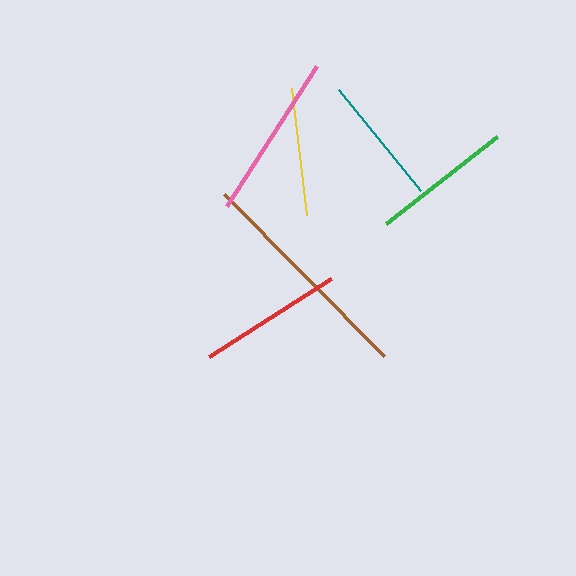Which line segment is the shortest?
The yellow line is the shortest at approximately 128 pixels.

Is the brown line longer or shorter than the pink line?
The brown line is longer than the pink line.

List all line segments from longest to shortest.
From longest to shortest: brown, pink, red, green, teal, yellow.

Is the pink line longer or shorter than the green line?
The pink line is longer than the green line.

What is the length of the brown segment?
The brown segment is approximately 228 pixels long.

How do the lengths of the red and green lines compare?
The red and green lines are approximately the same length.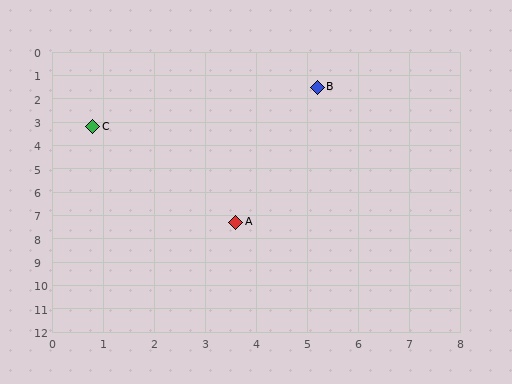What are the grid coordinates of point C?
Point C is at approximately (0.8, 3.2).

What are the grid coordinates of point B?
Point B is at approximately (5.2, 1.5).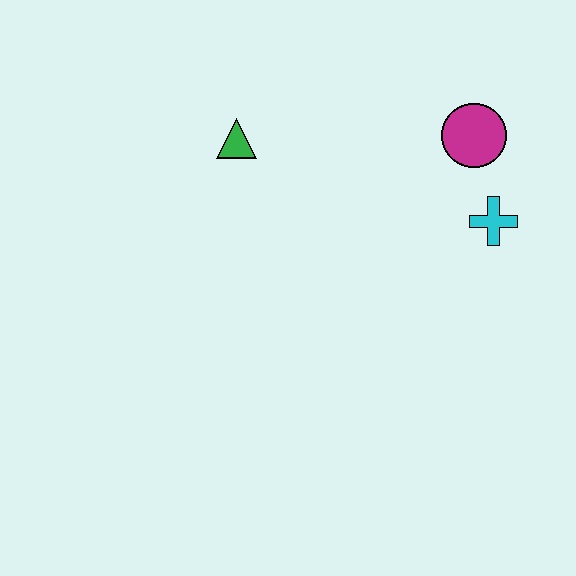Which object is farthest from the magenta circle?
The green triangle is farthest from the magenta circle.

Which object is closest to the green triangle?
The magenta circle is closest to the green triangle.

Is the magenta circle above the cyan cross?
Yes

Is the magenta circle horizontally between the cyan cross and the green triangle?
Yes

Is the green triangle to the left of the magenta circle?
Yes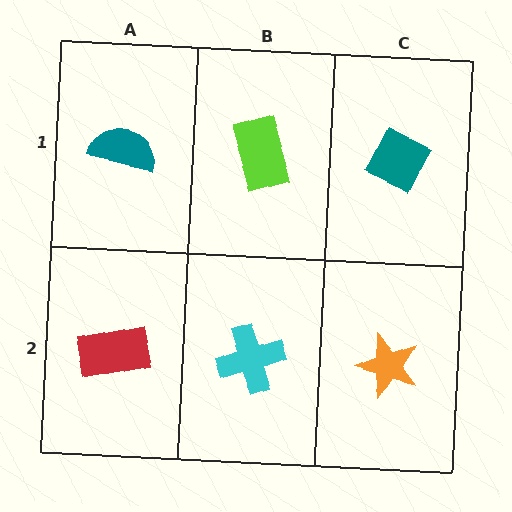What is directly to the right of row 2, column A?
A cyan cross.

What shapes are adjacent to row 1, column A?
A red rectangle (row 2, column A), a lime rectangle (row 1, column B).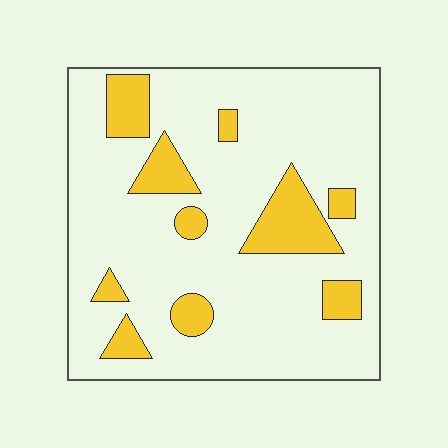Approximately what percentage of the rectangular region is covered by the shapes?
Approximately 20%.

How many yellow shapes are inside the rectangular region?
10.